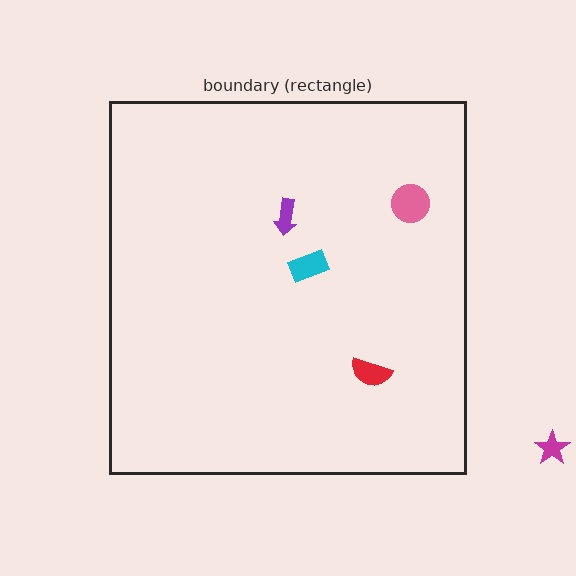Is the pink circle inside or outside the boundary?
Inside.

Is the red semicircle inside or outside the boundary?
Inside.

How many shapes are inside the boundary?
4 inside, 1 outside.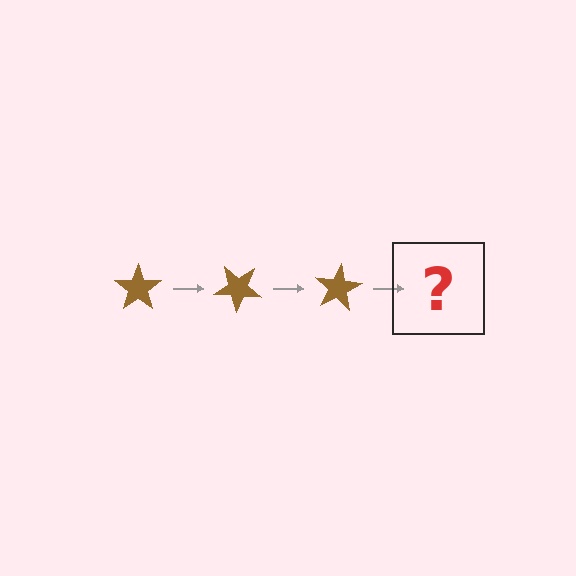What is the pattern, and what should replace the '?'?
The pattern is that the star rotates 40 degrees each step. The '?' should be a brown star rotated 120 degrees.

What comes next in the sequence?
The next element should be a brown star rotated 120 degrees.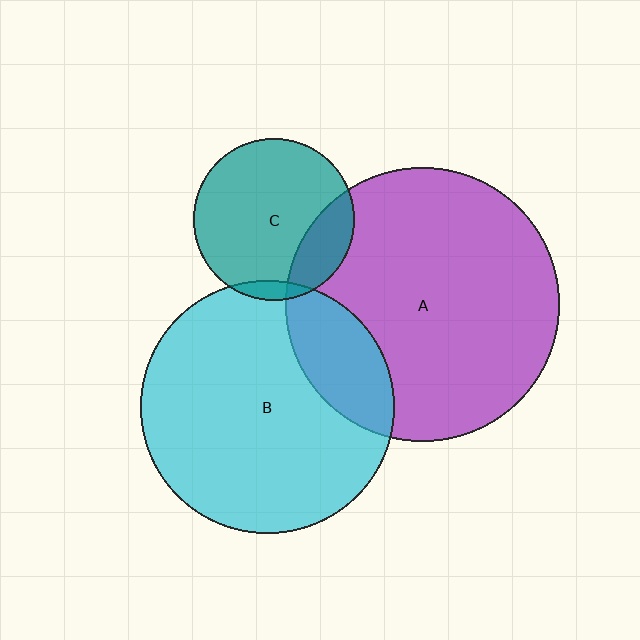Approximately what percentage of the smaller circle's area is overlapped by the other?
Approximately 20%.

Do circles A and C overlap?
Yes.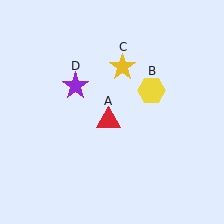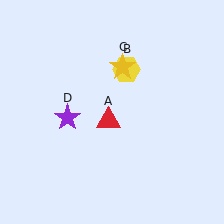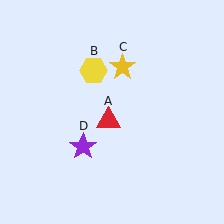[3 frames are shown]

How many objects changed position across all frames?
2 objects changed position: yellow hexagon (object B), purple star (object D).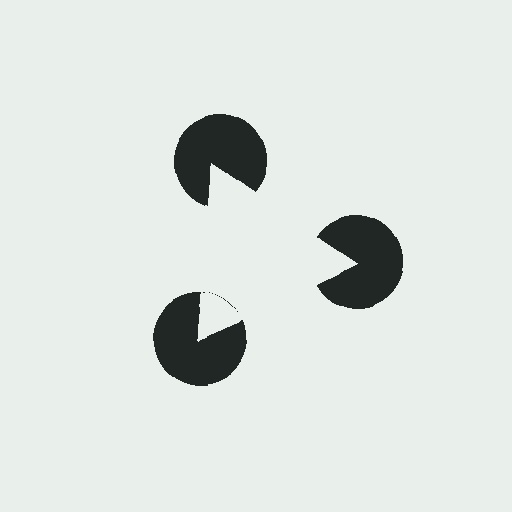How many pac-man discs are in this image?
There are 3 — one at each vertex of the illusory triangle.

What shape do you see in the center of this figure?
An illusory triangle — its edges are inferred from the aligned wedge cuts in the pac-man discs, not physically drawn.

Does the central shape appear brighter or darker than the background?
It typically appears slightly brighter than the background, even though no actual brightness change is drawn.